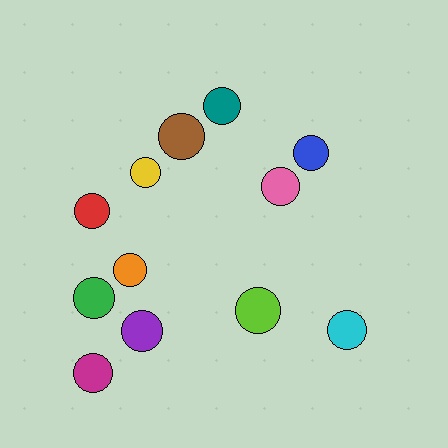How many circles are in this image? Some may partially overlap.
There are 12 circles.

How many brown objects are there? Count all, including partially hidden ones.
There is 1 brown object.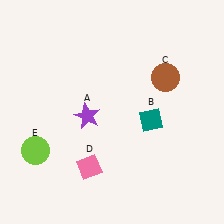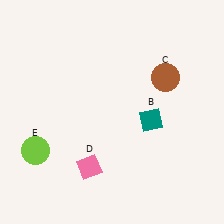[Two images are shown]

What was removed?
The purple star (A) was removed in Image 2.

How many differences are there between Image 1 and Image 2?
There is 1 difference between the two images.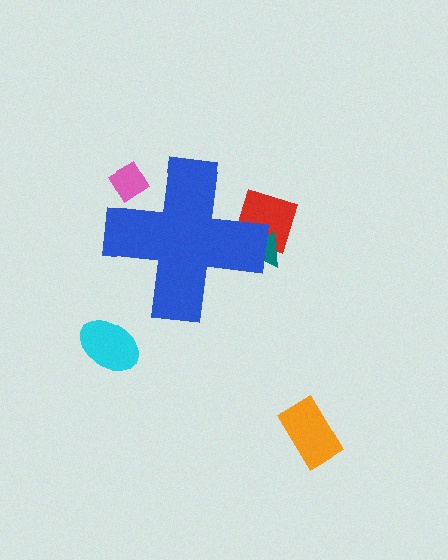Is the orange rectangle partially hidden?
No, the orange rectangle is fully visible.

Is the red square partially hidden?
Yes, the red square is partially hidden behind the blue cross.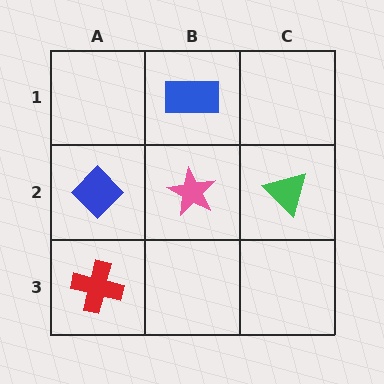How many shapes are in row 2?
3 shapes.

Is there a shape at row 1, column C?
No, that cell is empty.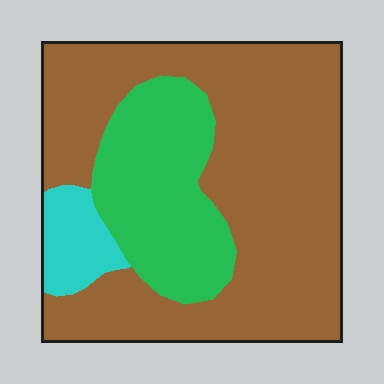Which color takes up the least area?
Cyan, at roughly 10%.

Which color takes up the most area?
Brown, at roughly 65%.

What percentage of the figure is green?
Green takes up between a sixth and a third of the figure.